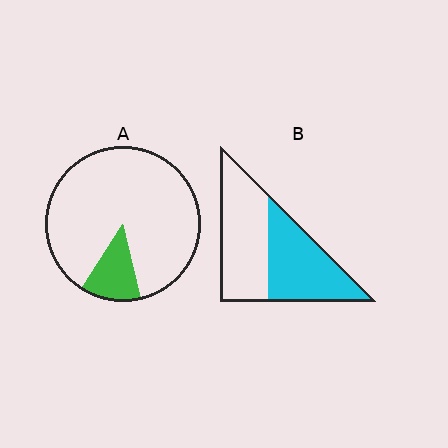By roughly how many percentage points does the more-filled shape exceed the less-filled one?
By roughly 35 percentage points (B over A).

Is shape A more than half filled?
No.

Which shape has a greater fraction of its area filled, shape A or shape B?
Shape B.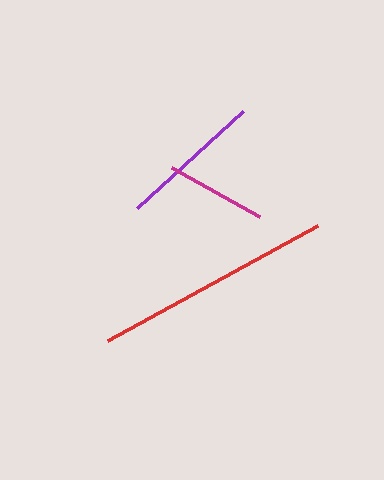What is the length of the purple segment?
The purple segment is approximately 144 pixels long.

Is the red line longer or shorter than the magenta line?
The red line is longer than the magenta line.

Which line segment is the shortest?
The magenta line is the shortest at approximately 101 pixels.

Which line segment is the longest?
The red line is the longest at approximately 240 pixels.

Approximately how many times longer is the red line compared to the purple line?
The red line is approximately 1.7 times the length of the purple line.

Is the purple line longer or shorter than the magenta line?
The purple line is longer than the magenta line.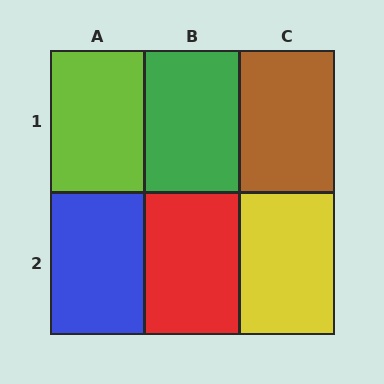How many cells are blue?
1 cell is blue.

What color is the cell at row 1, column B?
Green.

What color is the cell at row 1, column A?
Lime.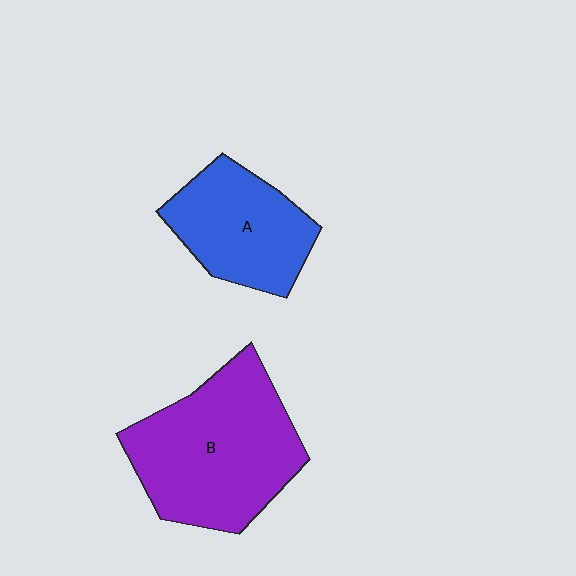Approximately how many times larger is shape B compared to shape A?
Approximately 1.5 times.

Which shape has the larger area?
Shape B (purple).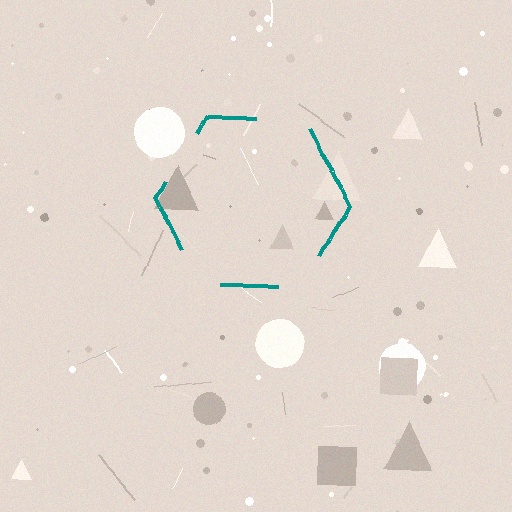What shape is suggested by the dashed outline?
The dashed outline suggests a hexagon.